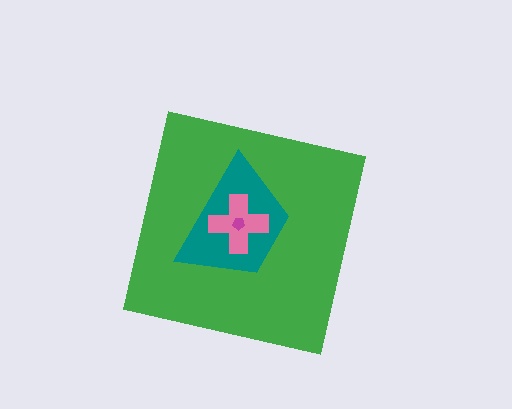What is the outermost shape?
The green square.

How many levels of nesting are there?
4.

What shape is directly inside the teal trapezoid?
The pink cross.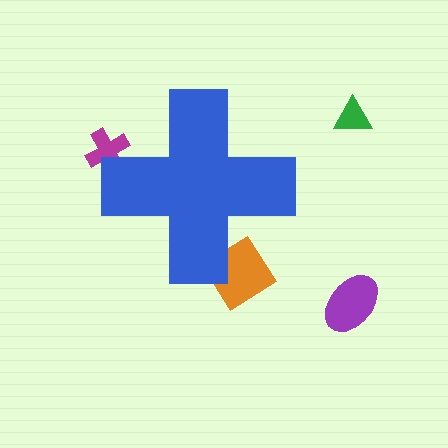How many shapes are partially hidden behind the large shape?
2 shapes are partially hidden.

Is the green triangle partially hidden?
No, the green triangle is fully visible.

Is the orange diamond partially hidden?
Yes, the orange diamond is partially hidden behind the blue cross.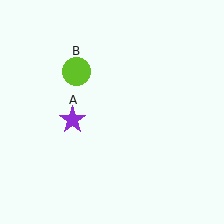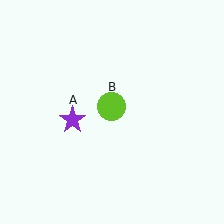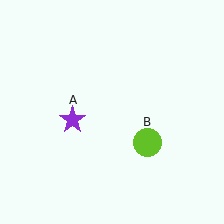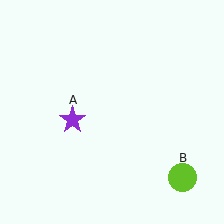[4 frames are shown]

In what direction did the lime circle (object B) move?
The lime circle (object B) moved down and to the right.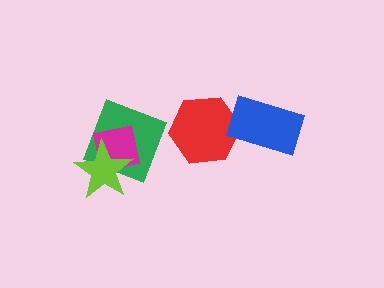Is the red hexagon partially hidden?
Yes, it is partially covered by another shape.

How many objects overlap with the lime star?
2 objects overlap with the lime star.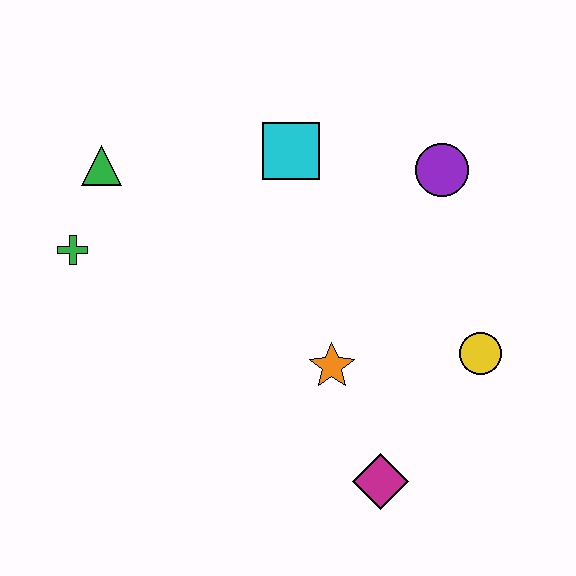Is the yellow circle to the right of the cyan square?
Yes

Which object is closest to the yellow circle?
The orange star is closest to the yellow circle.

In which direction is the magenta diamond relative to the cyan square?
The magenta diamond is below the cyan square.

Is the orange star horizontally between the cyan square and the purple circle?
Yes